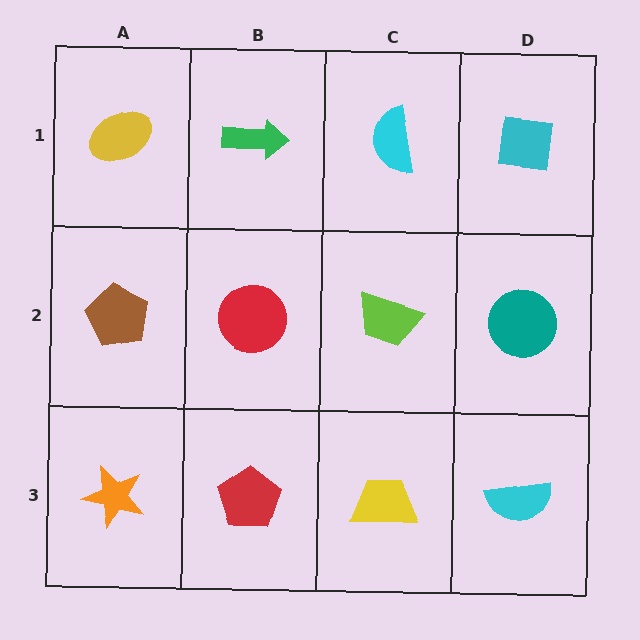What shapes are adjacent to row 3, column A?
A brown pentagon (row 2, column A), a red pentagon (row 3, column B).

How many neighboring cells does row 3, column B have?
3.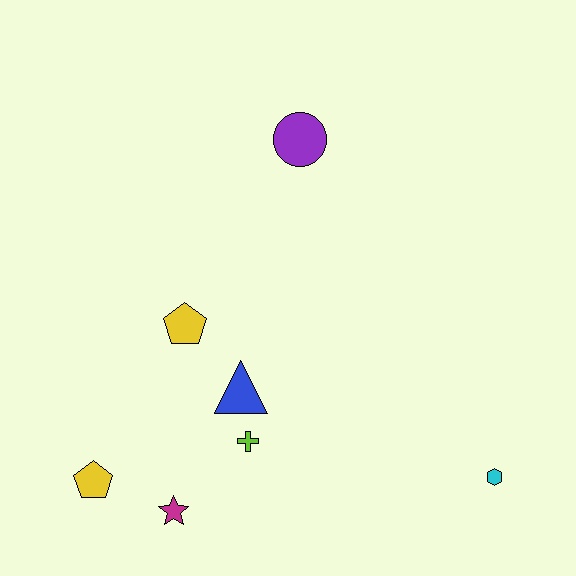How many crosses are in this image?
There is 1 cross.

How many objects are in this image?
There are 7 objects.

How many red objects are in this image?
There are no red objects.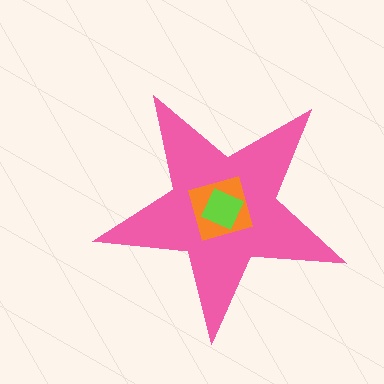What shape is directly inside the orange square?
The lime diamond.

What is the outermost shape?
The pink star.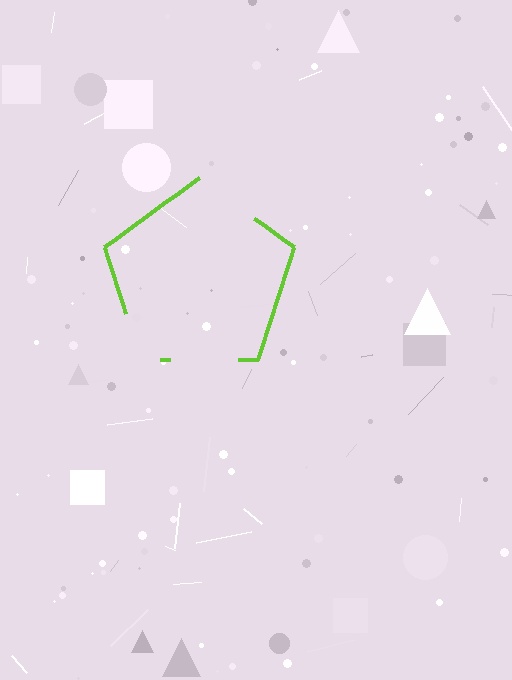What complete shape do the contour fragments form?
The contour fragments form a pentagon.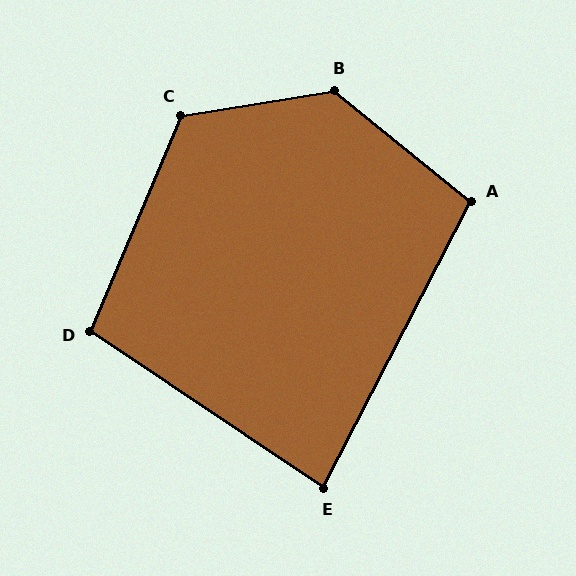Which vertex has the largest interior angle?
B, at approximately 132 degrees.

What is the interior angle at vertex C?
Approximately 122 degrees (obtuse).